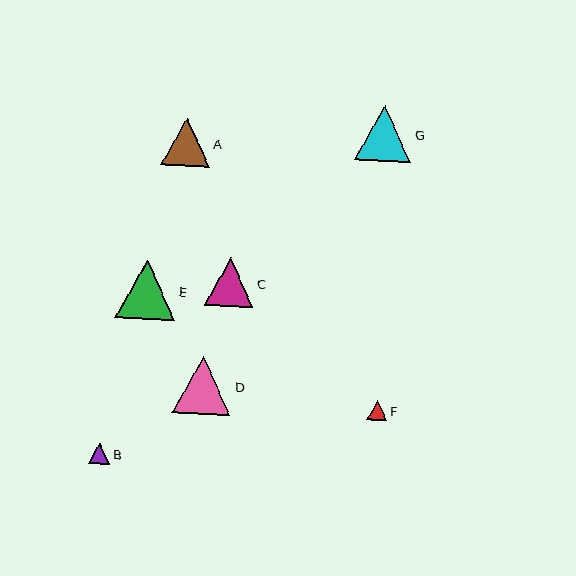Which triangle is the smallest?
Triangle F is the smallest with a size of approximately 20 pixels.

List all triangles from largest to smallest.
From largest to smallest: E, D, G, C, A, B, F.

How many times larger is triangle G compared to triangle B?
Triangle G is approximately 2.6 times the size of triangle B.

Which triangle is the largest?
Triangle E is the largest with a size of approximately 60 pixels.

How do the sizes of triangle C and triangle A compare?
Triangle C and triangle A are approximately the same size.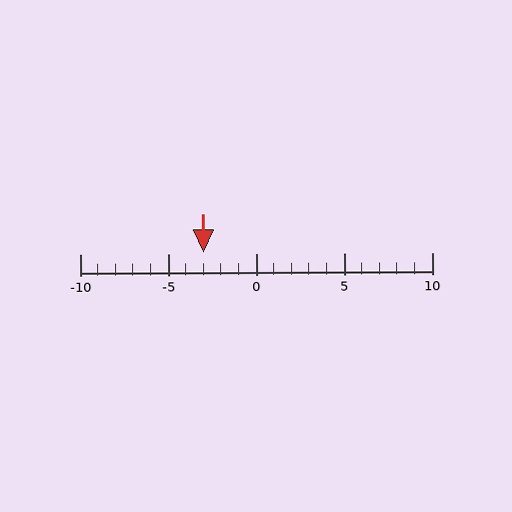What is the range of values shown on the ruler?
The ruler shows values from -10 to 10.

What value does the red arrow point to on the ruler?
The red arrow points to approximately -3.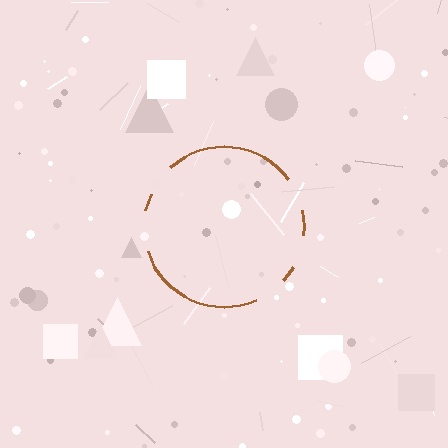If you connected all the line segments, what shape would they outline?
They would outline a circle.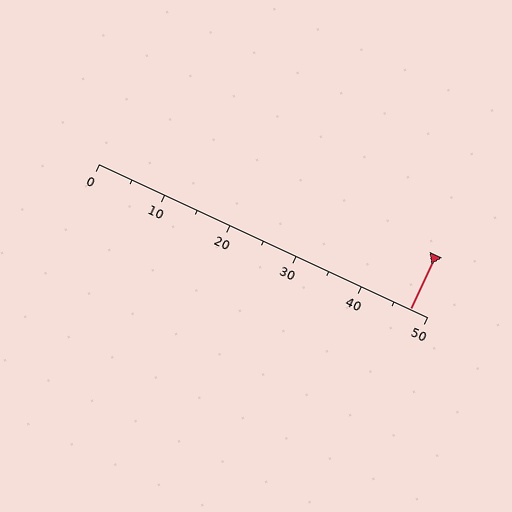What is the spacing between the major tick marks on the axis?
The major ticks are spaced 10 apart.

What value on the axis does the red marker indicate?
The marker indicates approximately 47.5.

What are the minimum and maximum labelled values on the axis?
The axis runs from 0 to 50.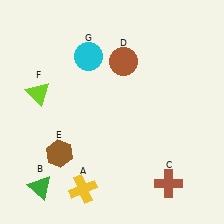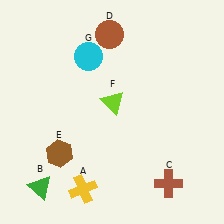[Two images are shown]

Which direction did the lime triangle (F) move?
The lime triangle (F) moved right.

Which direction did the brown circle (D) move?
The brown circle (D) moved up.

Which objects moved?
The objects that moved are: the brown circle (D), the lime triangle (F).